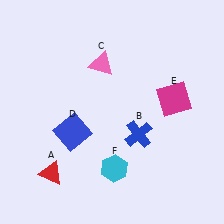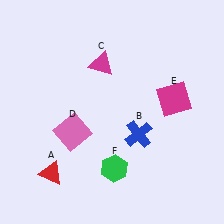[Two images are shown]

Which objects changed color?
C changed from pink to magenta. D changed from blue to pink. F changed from cyan to green.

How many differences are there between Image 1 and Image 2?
There are 3 differences between the two images.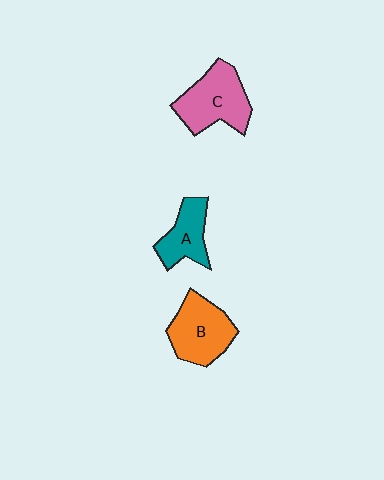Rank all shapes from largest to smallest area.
From largest to smallest: C (pink), B (orange), A (teal).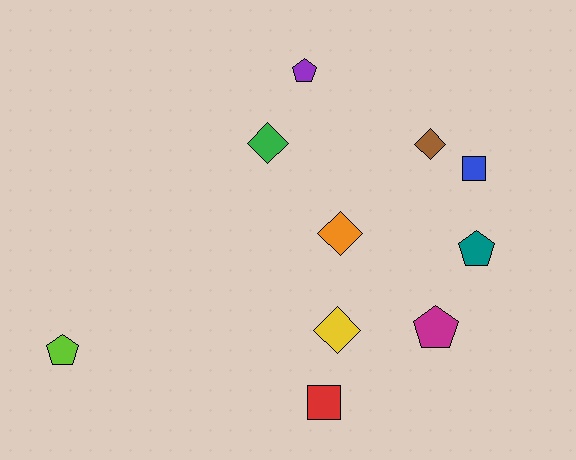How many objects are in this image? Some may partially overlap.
There are 10 objects.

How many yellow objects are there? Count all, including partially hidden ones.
There is 1 yellow object.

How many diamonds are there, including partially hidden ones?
There are 4 diamonds.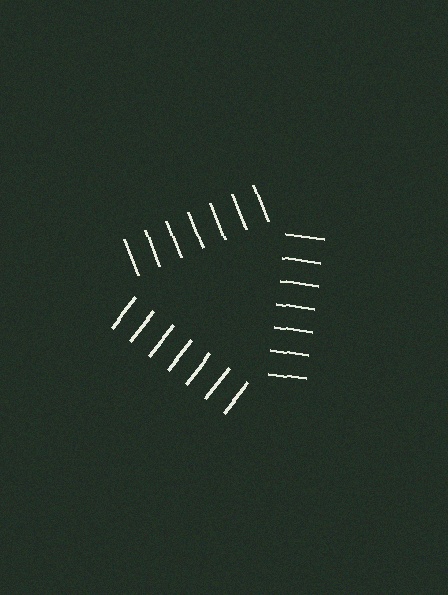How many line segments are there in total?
21 — 7 along each of the 3 edges.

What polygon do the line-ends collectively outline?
An illusory triangle — the line segments terminate on its edges but no continuous stroke is drawn.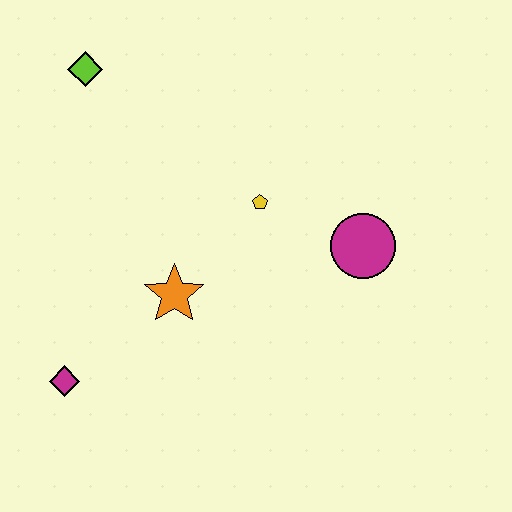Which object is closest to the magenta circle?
The yellow pentagon is closest to the magenta circle.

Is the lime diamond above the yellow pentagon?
Yes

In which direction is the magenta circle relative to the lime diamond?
The magenta circle is to the right of the lime diamond.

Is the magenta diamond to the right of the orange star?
No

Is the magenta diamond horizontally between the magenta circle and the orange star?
No